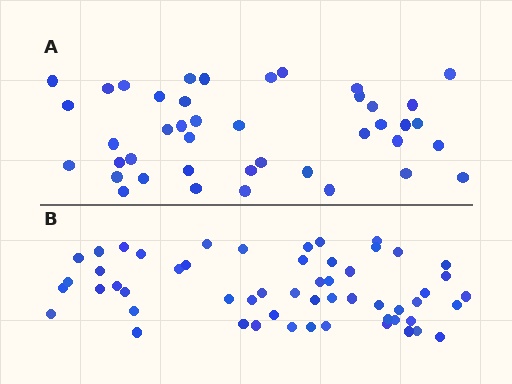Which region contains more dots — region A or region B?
Region B (the bottom region) has more dots.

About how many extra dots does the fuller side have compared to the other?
Region B has approximately 15 more dots than region A.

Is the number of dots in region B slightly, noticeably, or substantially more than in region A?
Region B has noticeably more, but not dramatically so. The ratio is roughly 1.3 to 1.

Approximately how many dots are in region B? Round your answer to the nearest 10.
About 60 dots. (The exact count is 55, which rounds to 60.)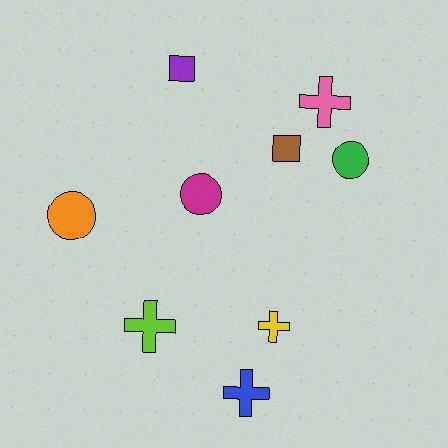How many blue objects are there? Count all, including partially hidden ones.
There is 1 blue object.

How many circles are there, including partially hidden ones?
There are 3 circles.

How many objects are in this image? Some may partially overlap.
There are 9 objects.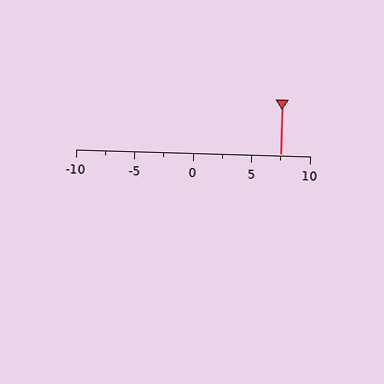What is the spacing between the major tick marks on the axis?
The major ticks are spaced 5 apart.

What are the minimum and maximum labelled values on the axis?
The axis runs from -10 to 10.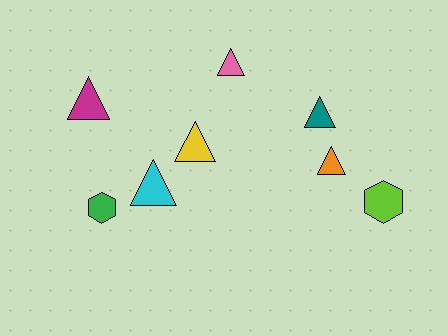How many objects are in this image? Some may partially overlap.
There are 8 objects.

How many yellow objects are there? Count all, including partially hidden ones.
There is 1 yellow object.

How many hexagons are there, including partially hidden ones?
There are 2 hexagons.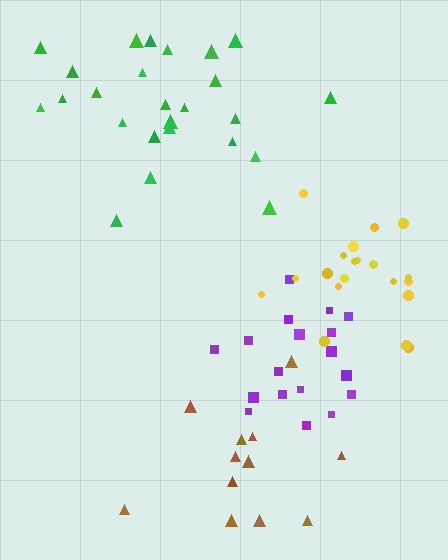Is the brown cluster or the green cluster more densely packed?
Green.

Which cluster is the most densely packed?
Purple.